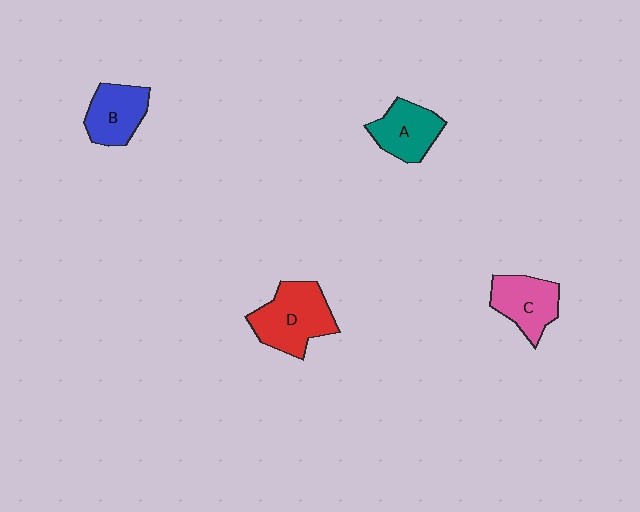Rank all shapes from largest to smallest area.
From largest to smallest: D (red), C (pink), A (teal), B (blue).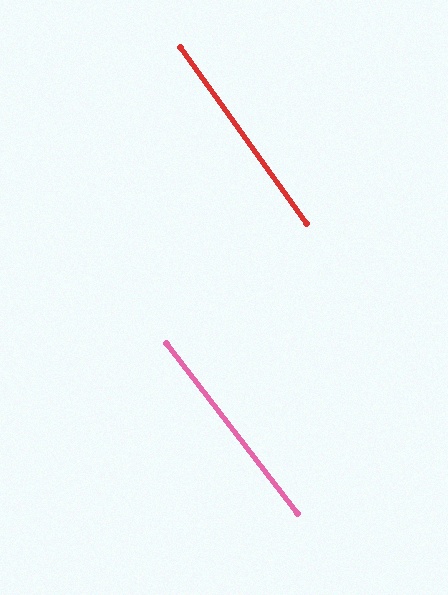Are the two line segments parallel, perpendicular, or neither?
Parallel — their directions differ by only 1.7°.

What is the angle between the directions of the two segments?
Approximately 2 degrees.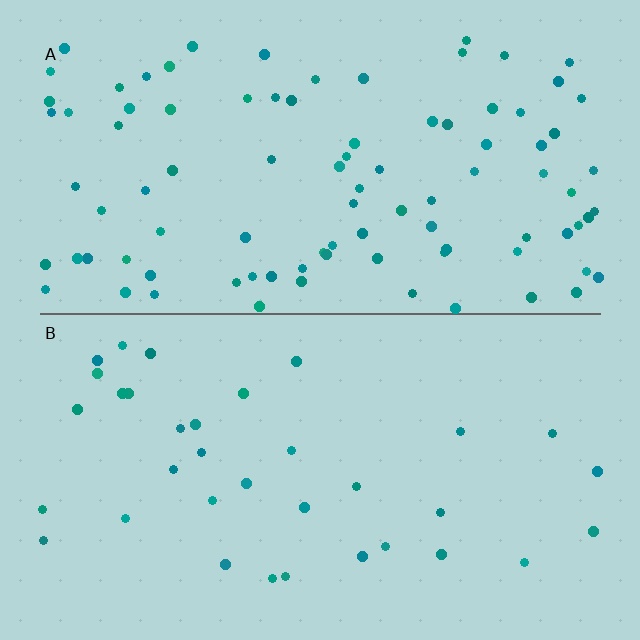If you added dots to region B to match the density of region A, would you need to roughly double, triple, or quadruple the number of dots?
Approximately triple.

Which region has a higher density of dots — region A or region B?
A (the top).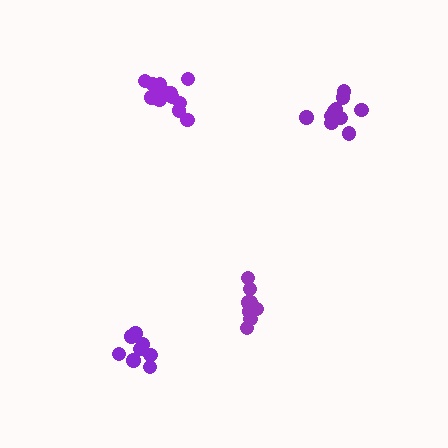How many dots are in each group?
Group 1: 13 dots, Group 2: 8 dots, Group 3: 8 dots, Group 4: 12 dots (41 total).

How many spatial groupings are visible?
There are 4 spatial groupings.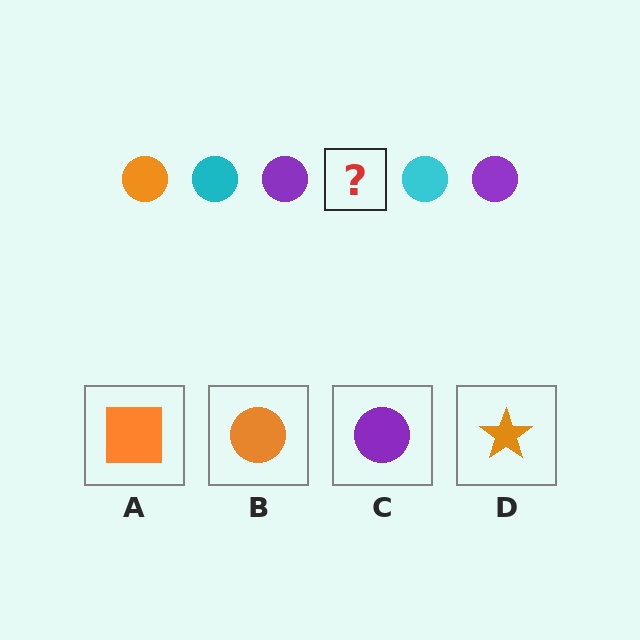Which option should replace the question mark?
Option B.